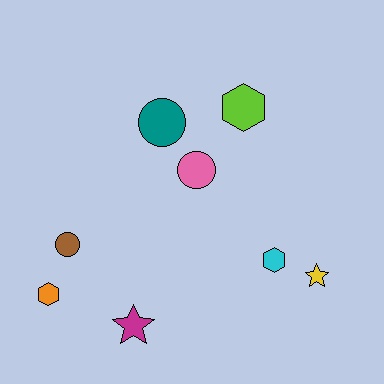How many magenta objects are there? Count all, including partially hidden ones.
There is 1 magenta object.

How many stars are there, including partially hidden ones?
There are 2 stars.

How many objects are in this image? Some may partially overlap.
There are 8 objects.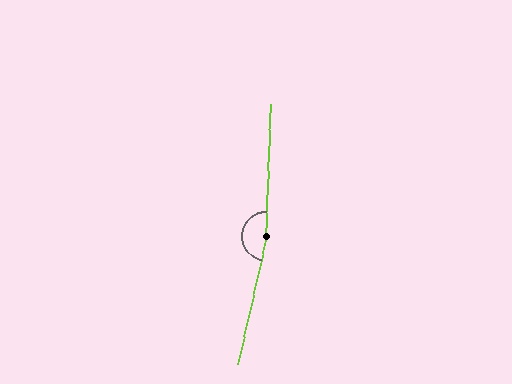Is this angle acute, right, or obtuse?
It is obtuse.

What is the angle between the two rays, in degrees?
Approximately 169 degrees.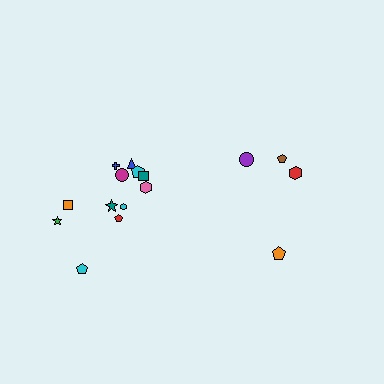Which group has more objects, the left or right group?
The left group.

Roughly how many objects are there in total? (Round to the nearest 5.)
Roughly 15 objects in total.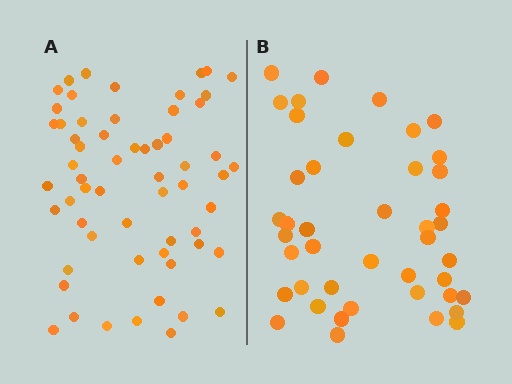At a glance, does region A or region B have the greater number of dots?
Region A (the left region) has more dots.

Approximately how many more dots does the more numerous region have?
Region A has approximately 15 more dots than region B.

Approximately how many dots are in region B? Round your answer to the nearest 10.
About 40 dots. (The exact count is 43, which rounds to 40.)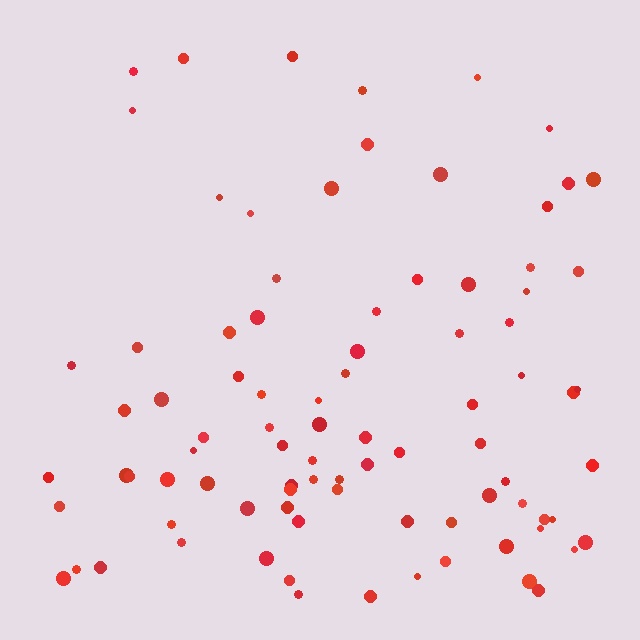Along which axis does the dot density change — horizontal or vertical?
Vertical.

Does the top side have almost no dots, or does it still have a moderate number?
Still a moderate number, just noticeably fewer than the bottom.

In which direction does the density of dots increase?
From top to bottom, with the bottom side densest.